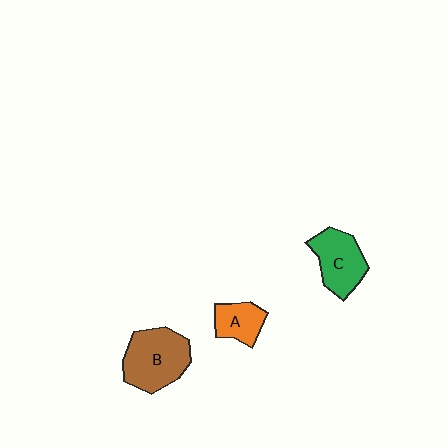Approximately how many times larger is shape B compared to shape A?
Approximately 1.9 times.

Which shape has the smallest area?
Shape A (orange).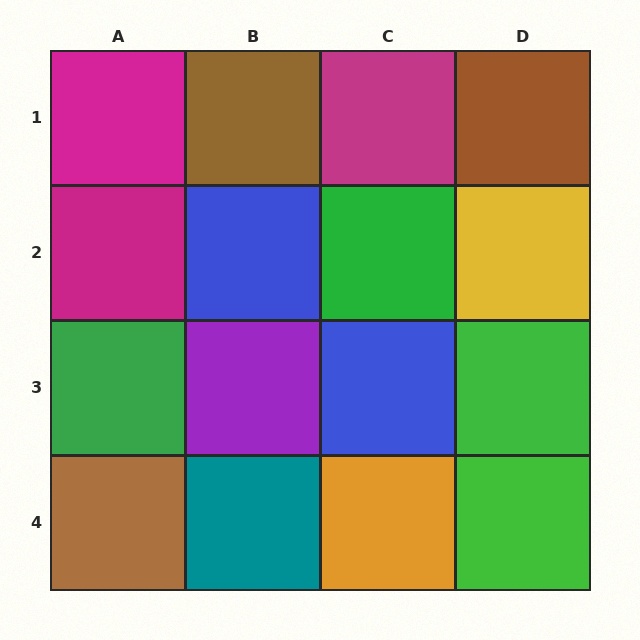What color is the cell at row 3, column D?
Green.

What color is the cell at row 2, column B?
Blue.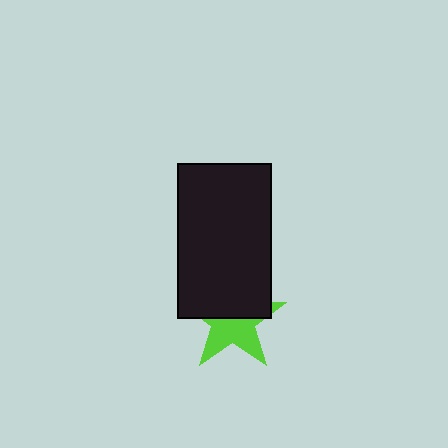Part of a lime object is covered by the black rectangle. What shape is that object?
It is a star.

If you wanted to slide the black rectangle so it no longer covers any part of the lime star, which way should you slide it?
Slide it up — that is the most direct way to separate the two shapes.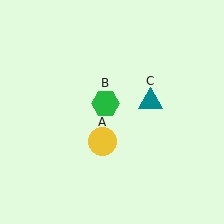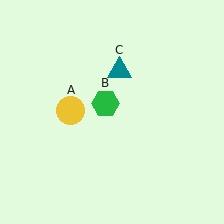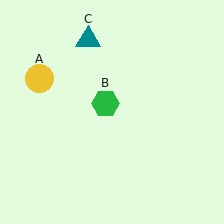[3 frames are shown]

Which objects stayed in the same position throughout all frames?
Green hexagon (object B) remained stationary.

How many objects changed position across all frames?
2 objects changed position: yellow circle (object A), teal triangle (object C).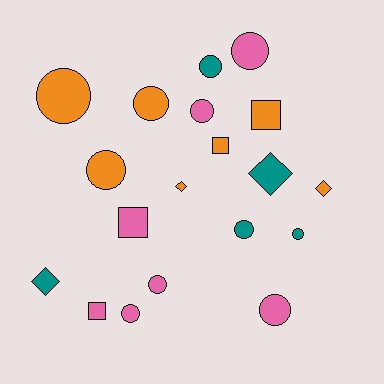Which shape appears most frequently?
Circle, with 11 objects.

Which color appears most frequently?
Orange, with 7 objects.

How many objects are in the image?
There are 19 objects.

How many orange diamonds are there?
There are 2 orange diamonds.